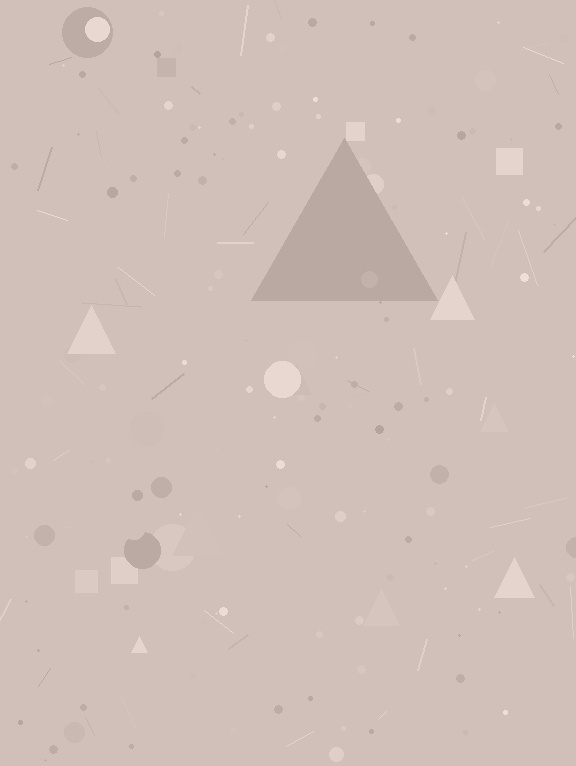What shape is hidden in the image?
A triangle is hidden in the image.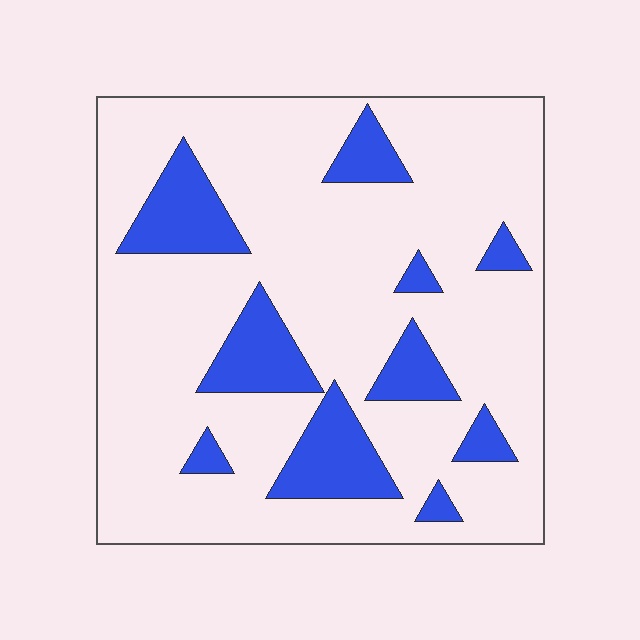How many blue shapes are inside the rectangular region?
10.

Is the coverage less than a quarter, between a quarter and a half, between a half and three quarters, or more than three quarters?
Less than a quarter.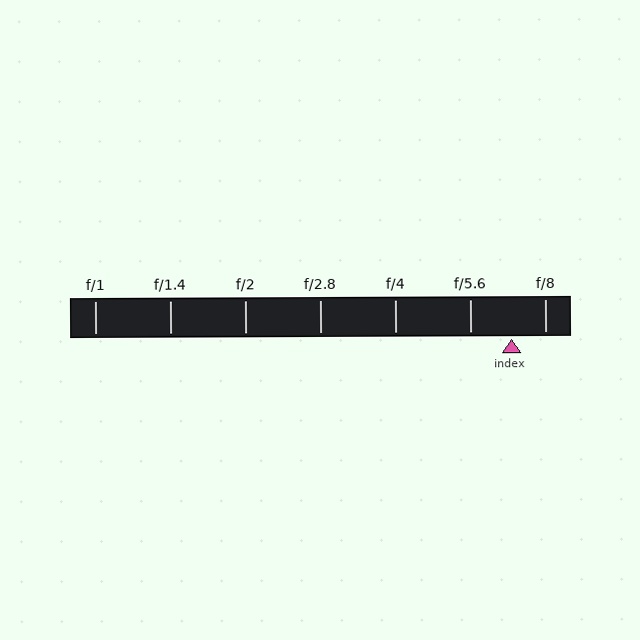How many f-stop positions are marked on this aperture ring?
There are 7 f-stop positions marked.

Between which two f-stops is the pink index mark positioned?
The index mark is between f/5.6 and f/8.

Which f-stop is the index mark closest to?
The index mark is closest to f/8.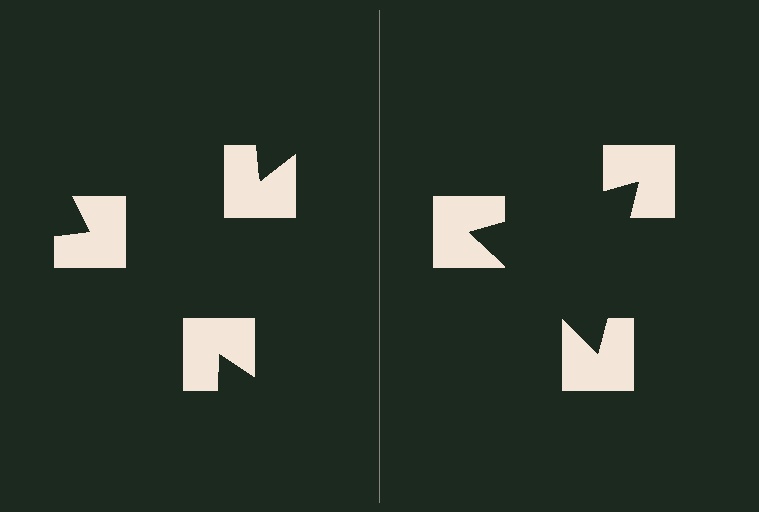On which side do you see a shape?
An illusory triangle appears on the right side. On the left side the wedge cuts are rotated, so no coherent shape forms.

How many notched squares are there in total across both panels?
6 — 3 on each side.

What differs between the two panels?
The notched squares are positioned identically on both sides; only the wedge orientations differ. On the right they align to a triangle; on the left they are misaligned.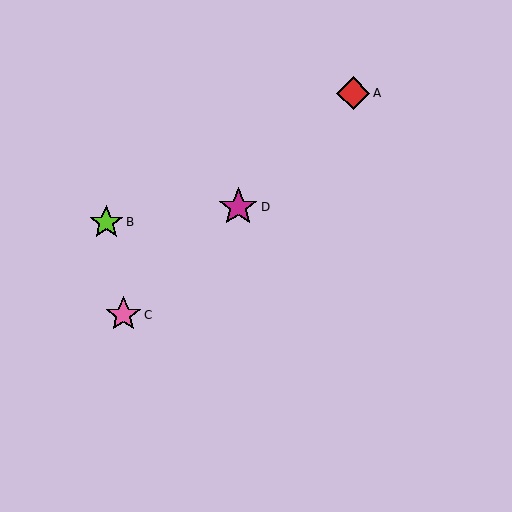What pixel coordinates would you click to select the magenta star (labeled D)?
Click at (238, 207) to select the magenta star D.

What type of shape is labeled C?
Shape C is a pink star.